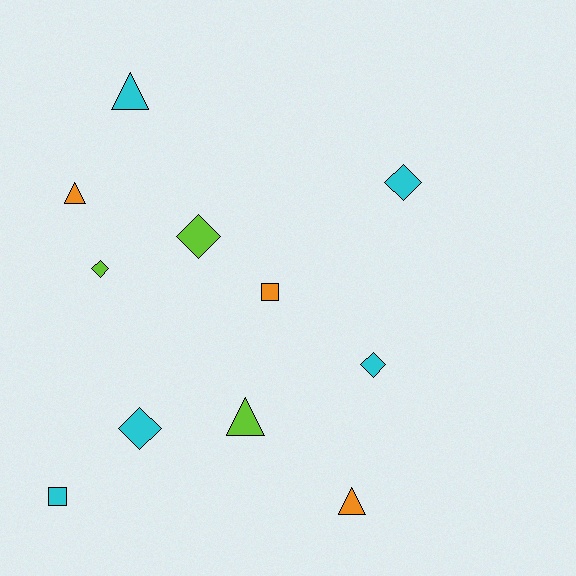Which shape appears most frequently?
Diamond, with 5 objects.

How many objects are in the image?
There are 11 objects.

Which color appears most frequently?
Cyan, with 5 objects.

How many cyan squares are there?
There is 1 cyan square.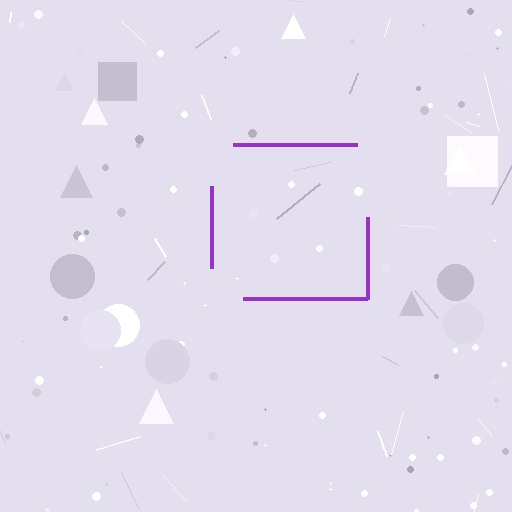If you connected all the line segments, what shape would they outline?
They would outline a square.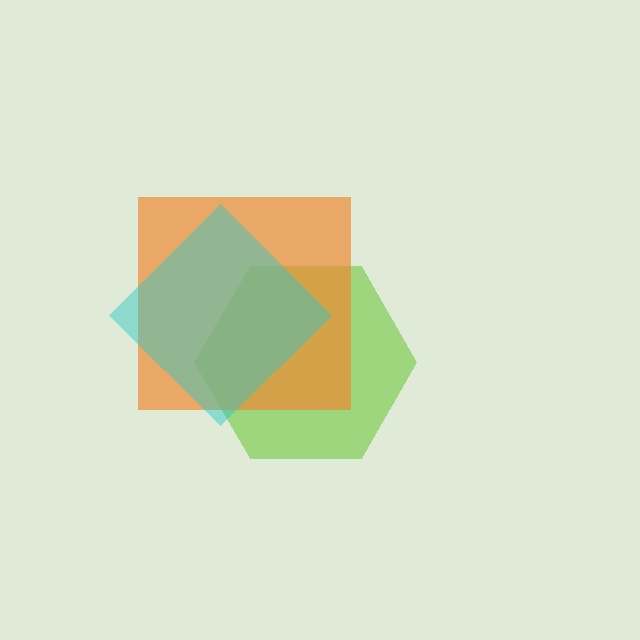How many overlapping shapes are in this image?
There are 3 overlapping shapes in the image.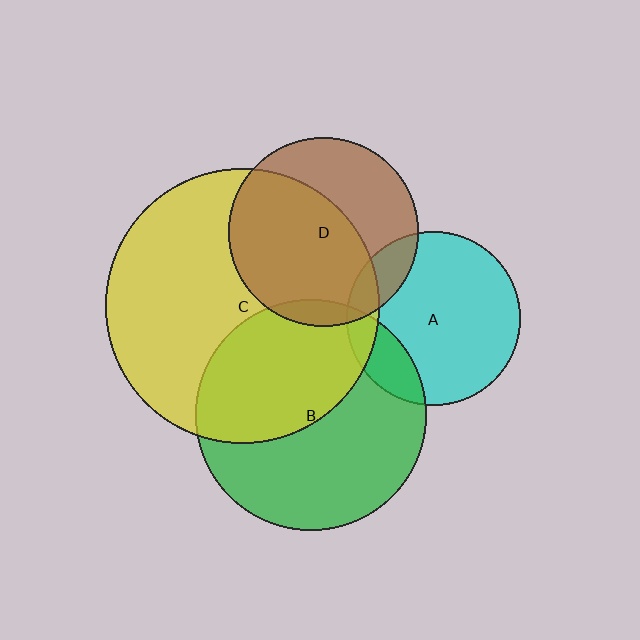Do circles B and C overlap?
Yes.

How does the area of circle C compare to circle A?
Approximately 2.5 times.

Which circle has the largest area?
Circle C (yellow).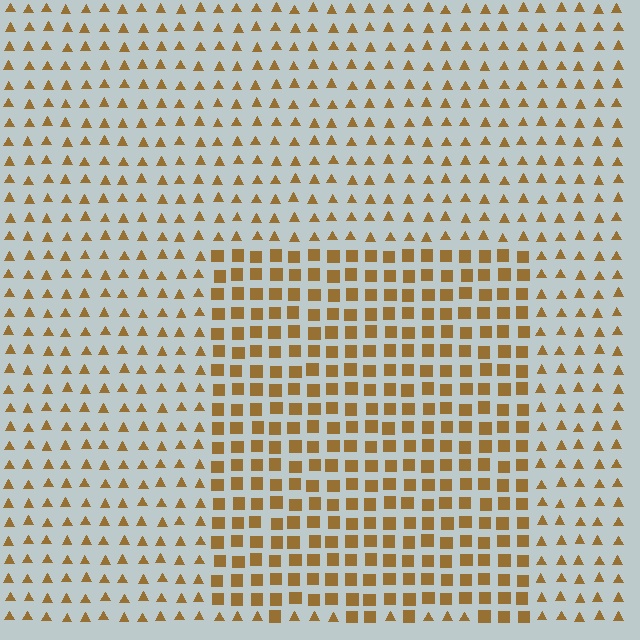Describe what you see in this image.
The image is filled with small brown elements arranged in a uniform grid. A rectangle-shaped region contains squares, while the surrounding area contains triangles. The boundary is defined purely by the change in element shape.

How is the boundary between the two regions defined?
The boundary is defined by a change in element shape: squares inside vs. triangles outside. All elements share the same color and spacing.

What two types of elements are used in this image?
The image uses squares inside the rectangle region and triangles outside it.